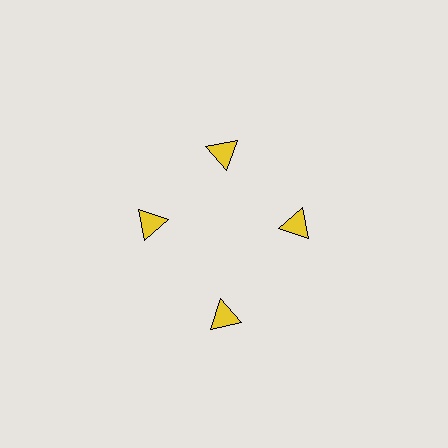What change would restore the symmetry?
The symmetry would be restored by moving it inward, back onto the ring so that all 4 triangles sit at equal angles and equal distance from the center.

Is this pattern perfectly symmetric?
No. The 4 yellow triangles are arranged in a ring, but one element near the 6 o'clock position is pushed outward from the center, breaking the 4-fold rotational symmetry.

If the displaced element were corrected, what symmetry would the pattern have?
It would have 4-fold rotational symmetry — the pattern would map onto itself every 90 degrees.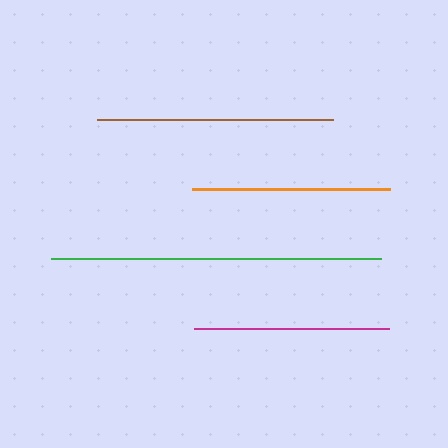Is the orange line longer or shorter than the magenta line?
The orange line is longer than the magenta line.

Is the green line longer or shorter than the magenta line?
The green line is longer than the magenta line.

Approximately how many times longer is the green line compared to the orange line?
The green line is approximately 1.7 times the length of the orange line.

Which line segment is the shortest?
The magenta line is the shortest at approximately 194 pixels.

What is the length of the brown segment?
The brown segment is approximately 236 pixels long.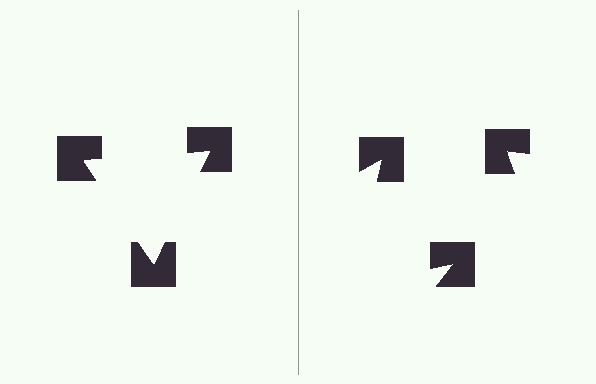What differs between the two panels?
The notched squares are positioned identically on both sides; only the wedge orientations differ. On the left they align to a triangle; on the right they are misaligned.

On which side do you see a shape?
An illusory triangle appears on the left side. On the right side the wedge cuts are rotated, so no coherent shape forms.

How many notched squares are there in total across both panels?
6 — 3 on each side.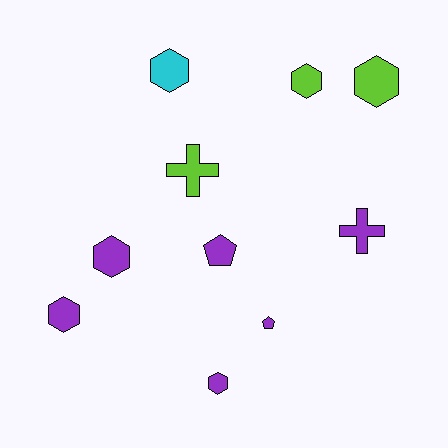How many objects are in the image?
There are 10 objects.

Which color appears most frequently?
Purple, with 6 objects.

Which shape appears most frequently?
Hexagon, with 6 objects.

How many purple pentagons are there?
There are 2 purple pentagons.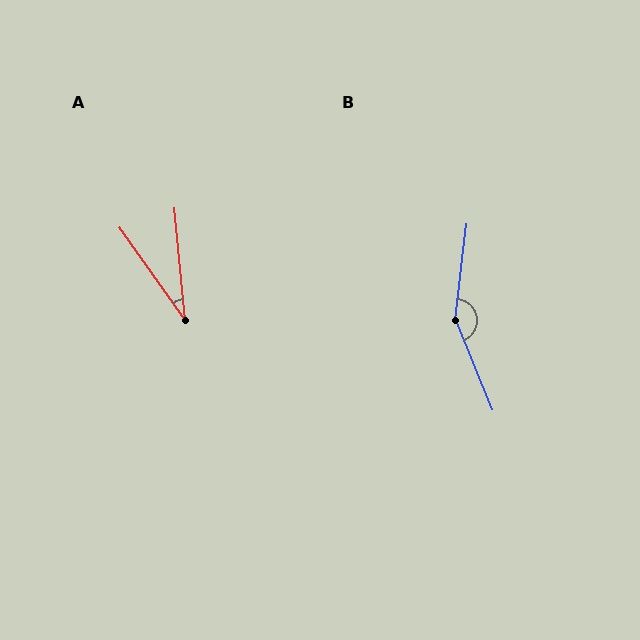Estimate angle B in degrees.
Approximately 151 degrees.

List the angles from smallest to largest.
A (30°), B (151°).